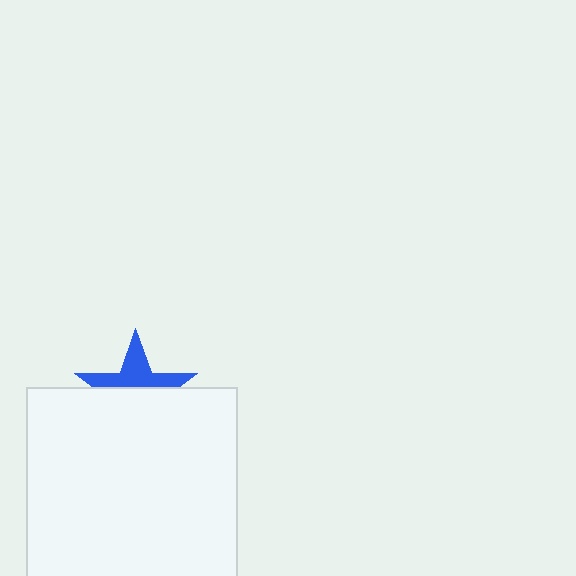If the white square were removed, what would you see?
You would see the complete blue star.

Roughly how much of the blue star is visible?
A small part of it is visible (roughly 44%).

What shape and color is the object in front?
The object in front is a white square.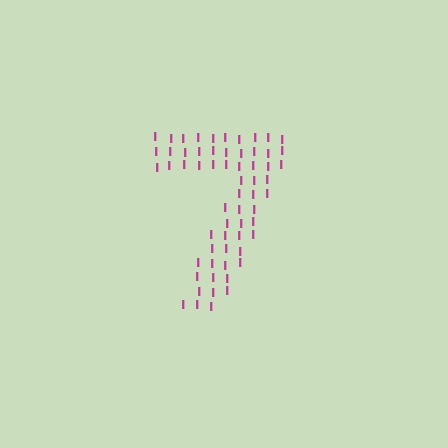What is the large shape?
The large shape is the digit 7.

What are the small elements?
The small elements are letter I's.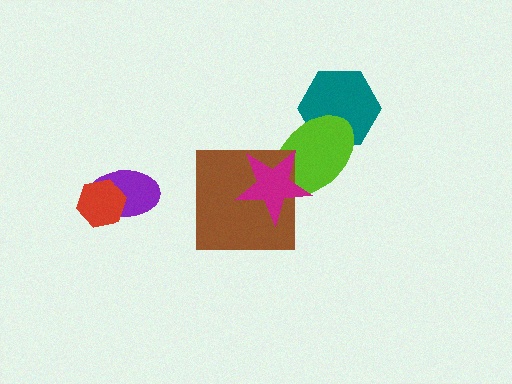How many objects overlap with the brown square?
2 objects overlap with the brown square.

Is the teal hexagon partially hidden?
Yes, it is partially covered by another shape.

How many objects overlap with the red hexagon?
1 object overlaps with the red hexagon.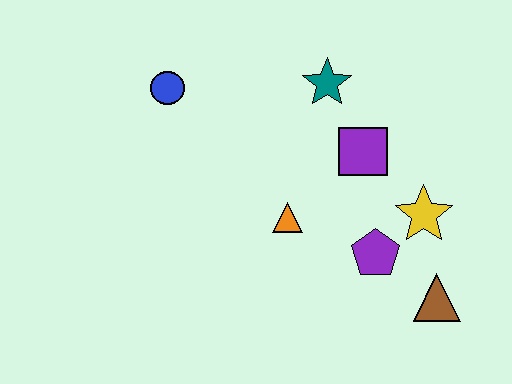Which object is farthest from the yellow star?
The blue circle is farthest from the yellow star.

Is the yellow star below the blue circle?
Yes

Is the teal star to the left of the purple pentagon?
Yes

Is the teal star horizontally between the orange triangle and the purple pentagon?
Yes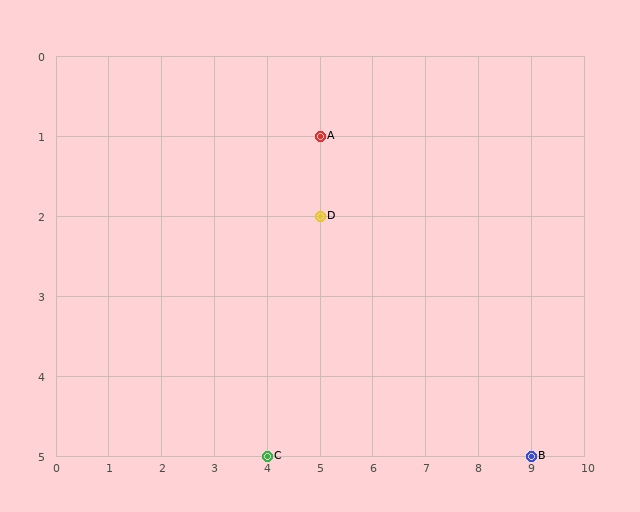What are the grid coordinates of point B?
Point B is at grid coordinates (9, 5).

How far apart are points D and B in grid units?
Points D and B are 4 columns and 3 rows apart (about 5.0 grid units diagonally).